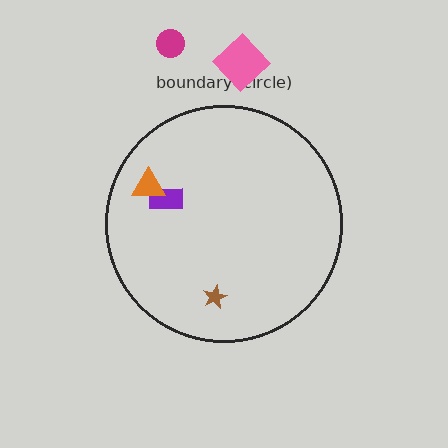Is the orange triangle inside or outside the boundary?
Inside.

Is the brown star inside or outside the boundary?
Inside.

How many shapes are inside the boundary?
3 inside, 2 outside.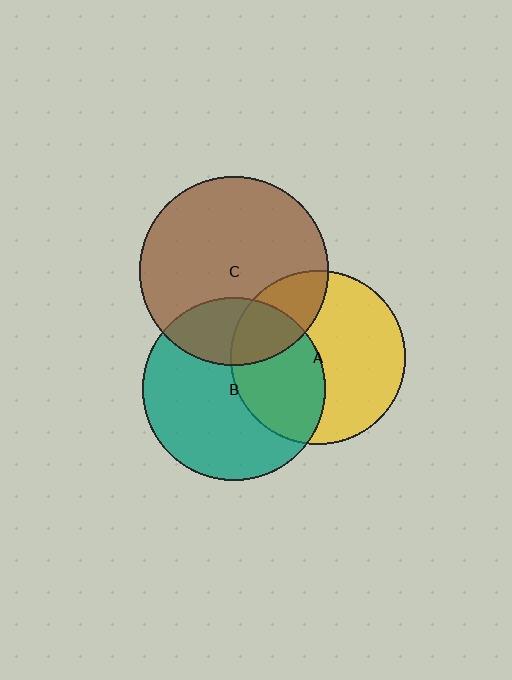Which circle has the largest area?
Circle C (brown).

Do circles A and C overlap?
Yes.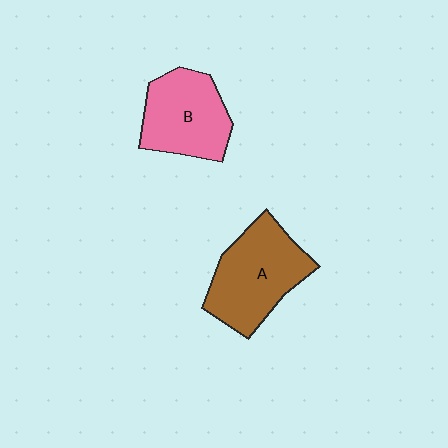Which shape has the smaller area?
Shape B (pink).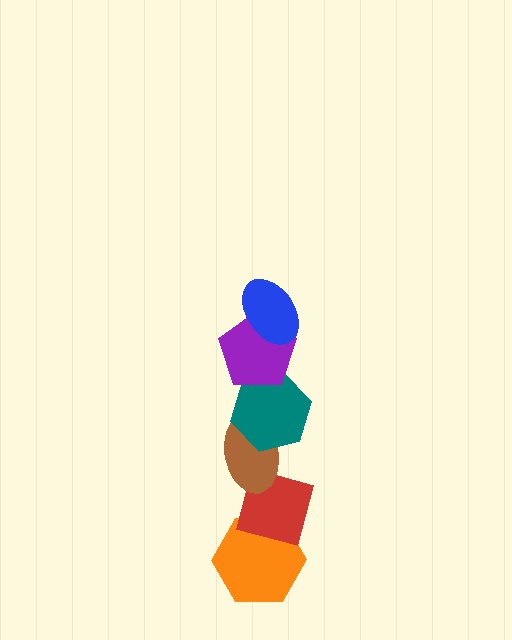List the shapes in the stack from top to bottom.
From top to bottom: the blue ellipse, the purple pentagon, the teal hexagon, the brown ellipse, the red square, the orange hexagon.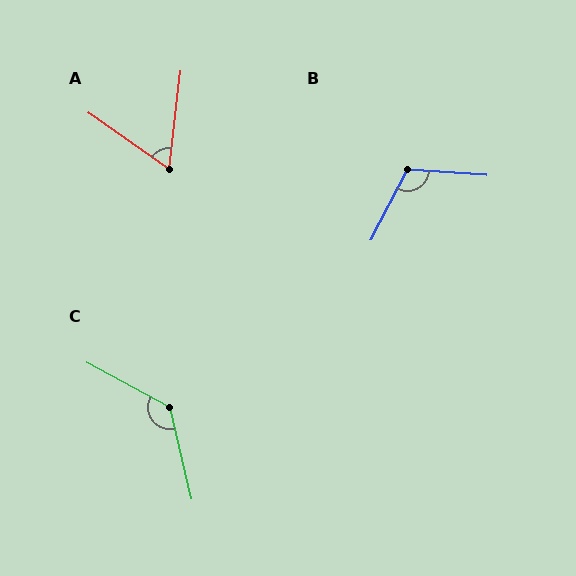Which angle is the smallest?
A, at approximately 62 degrees.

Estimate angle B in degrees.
Approximately 113 degrees.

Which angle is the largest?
C, at approximately 131 degrees.